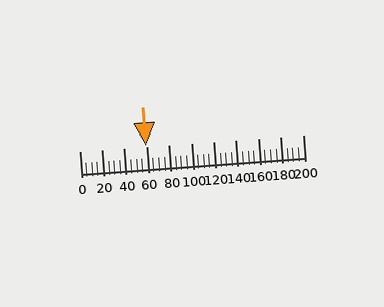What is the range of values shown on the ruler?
The ruler shows values from 0 to 200.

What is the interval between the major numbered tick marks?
The major tick marks are spaced 20 units apart.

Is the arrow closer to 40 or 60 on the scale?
The arrow is closer to 60.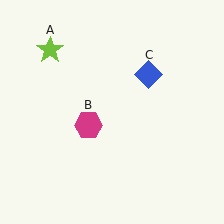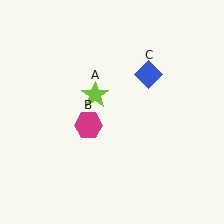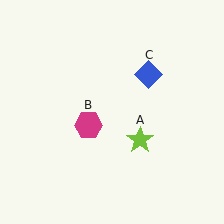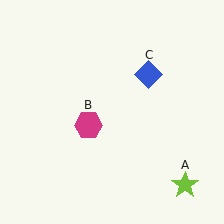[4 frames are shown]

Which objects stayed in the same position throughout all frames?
Magenta hexagon (object B) and blue diamond (object C) remained stationary.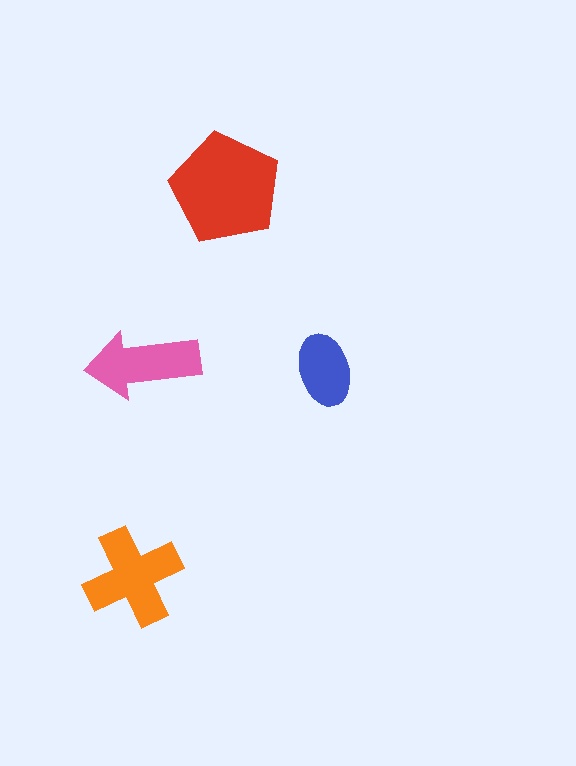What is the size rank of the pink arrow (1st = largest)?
3rd.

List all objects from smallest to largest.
The blue ellipse, the pink arrow, the orange cross, the red pentagon.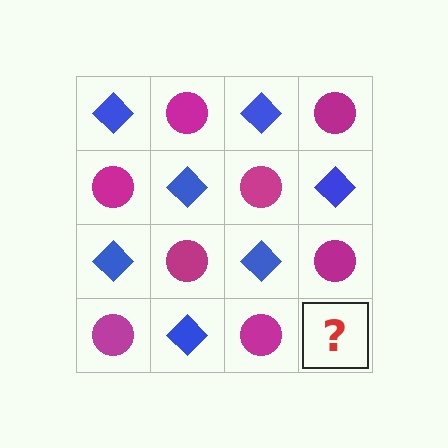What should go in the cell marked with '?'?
The missing cell should contain a blue diamond.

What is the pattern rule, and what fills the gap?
The rule is that it alternates blue diamond and magenta circle in a checkerboard pattern. The gap should be filled with a blue diamond.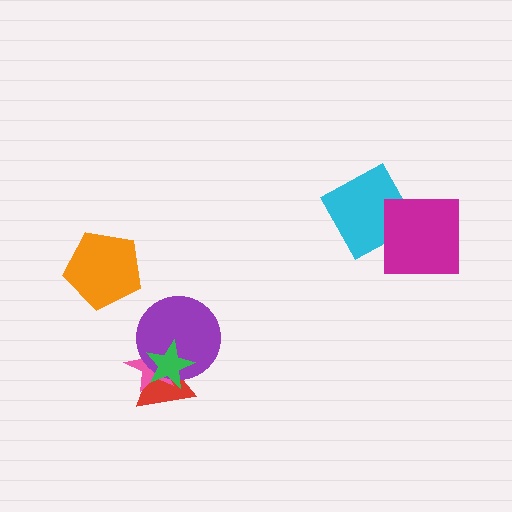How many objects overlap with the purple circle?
3 objects overlap with the purple circle.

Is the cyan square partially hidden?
Yes, it is partially covered by another shape.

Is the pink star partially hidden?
Yes, it is partially covered by another shape.